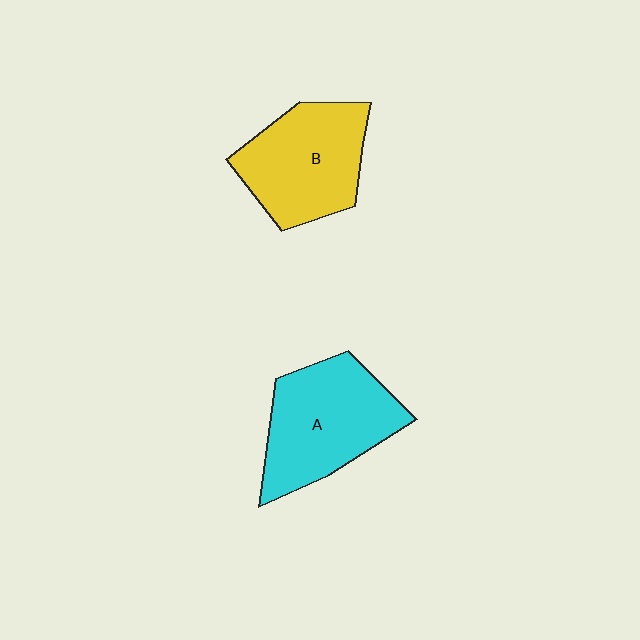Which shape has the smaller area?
Shape B (yellow).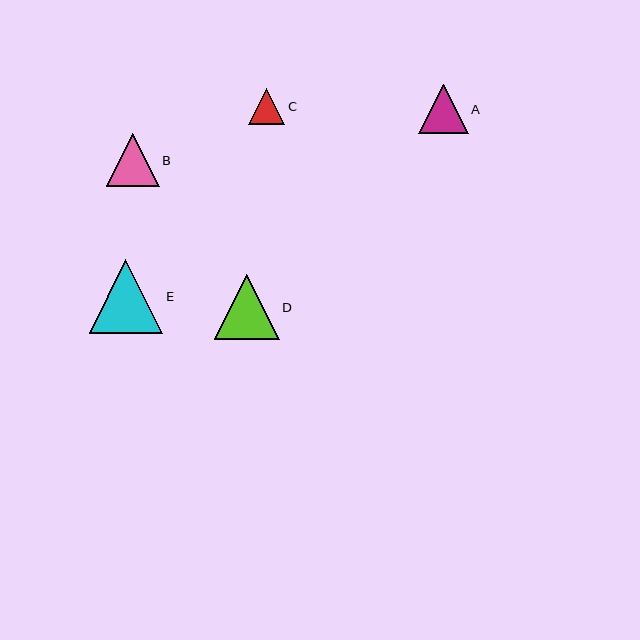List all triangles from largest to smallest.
From largest to smallest: E, D, B, A, C.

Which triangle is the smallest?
Triangle C is the smallest with a size of approximately 36 pixels.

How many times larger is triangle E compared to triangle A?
Triangle E is approximately 1.5 times the size of triangle A.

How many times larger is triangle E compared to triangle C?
Triangle E is approximately 2.0 times the size of triangle C.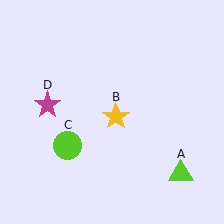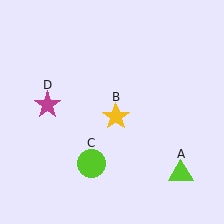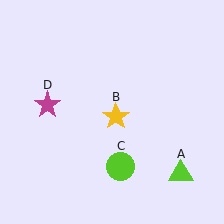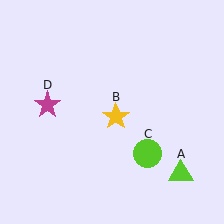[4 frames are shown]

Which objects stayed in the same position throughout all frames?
Lime triangle (object A) and yellow star (object B) and magenta star (object D) remained stationary.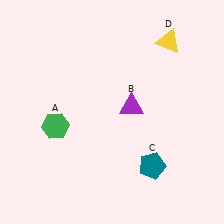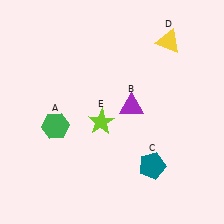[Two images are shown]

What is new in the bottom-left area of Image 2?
A lime star (E) was added in the bottom-left area of Image 2.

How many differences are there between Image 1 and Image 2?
There is 1 difference between the two images.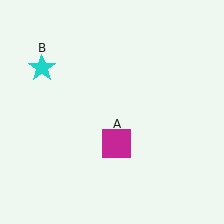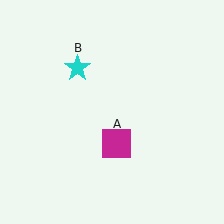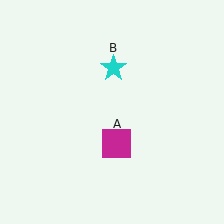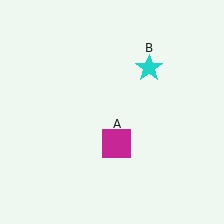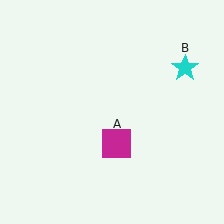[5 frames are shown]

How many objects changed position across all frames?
1 object changed position: cyan star (object B).